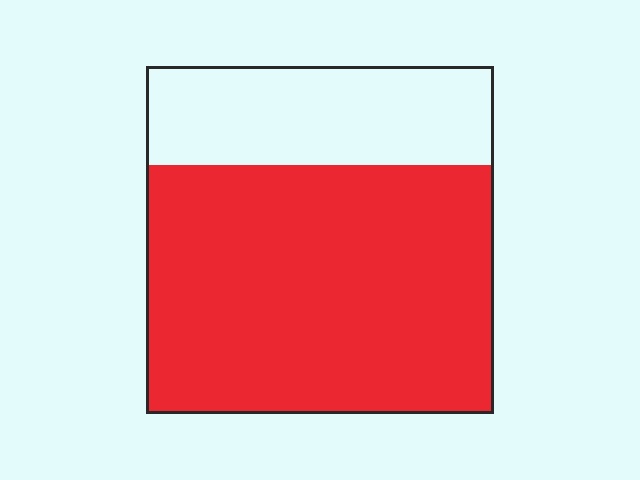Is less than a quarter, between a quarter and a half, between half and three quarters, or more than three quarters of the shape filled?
Between half and three quarters.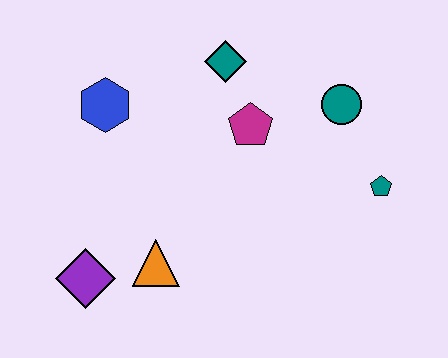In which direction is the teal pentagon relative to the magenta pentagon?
The teal pentagon is to the right of the magenta pentagon.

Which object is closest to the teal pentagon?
The teal circle is closest to the teal pentagon.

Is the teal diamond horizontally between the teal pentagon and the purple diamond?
Yes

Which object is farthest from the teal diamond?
The purple diamond is farthest from the teal diamond.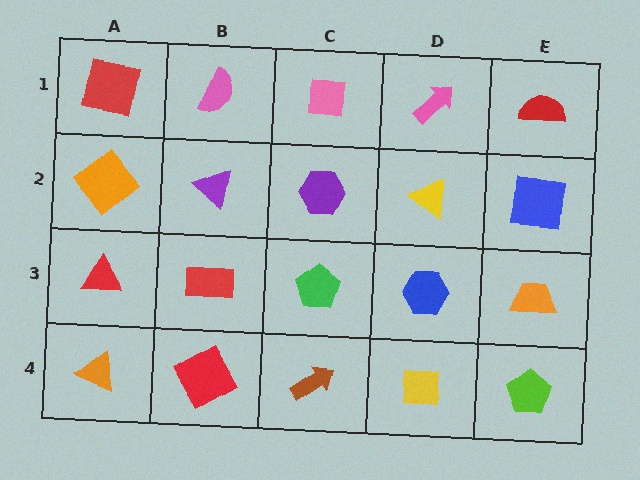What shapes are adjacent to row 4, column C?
A green pentagon (row 3, column C), a red diamond (row 4, column B), a yellow square (row 4, column D).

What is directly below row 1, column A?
An orange diamond.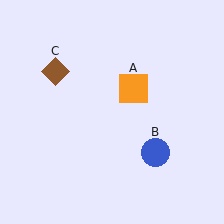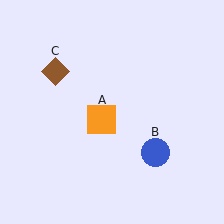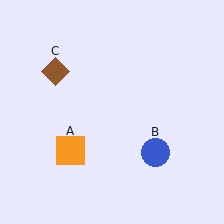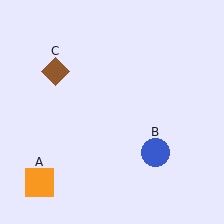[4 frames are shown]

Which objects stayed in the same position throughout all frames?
Blue circle (object B) and brown diamond (object C) remained stationary.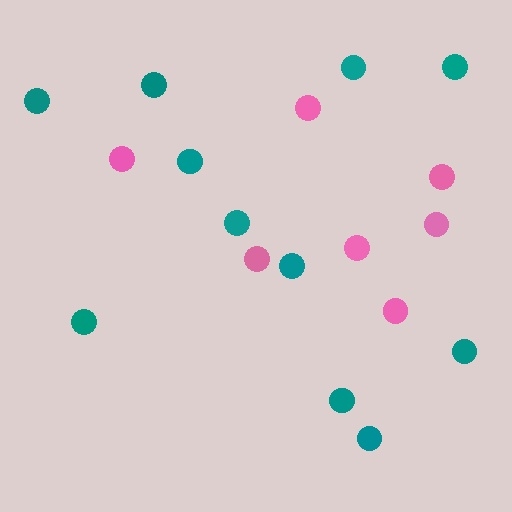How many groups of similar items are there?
There are 2 groups: one group of pink circles (7) and one group of teal circles (11).